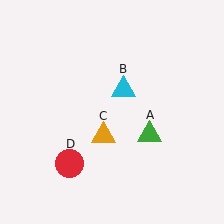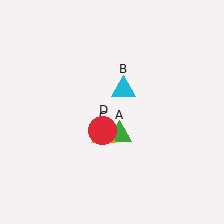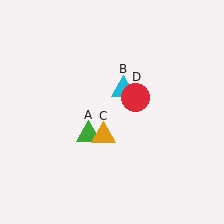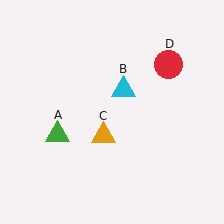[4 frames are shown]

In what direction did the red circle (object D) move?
The red circle (object D) moved up and to the right.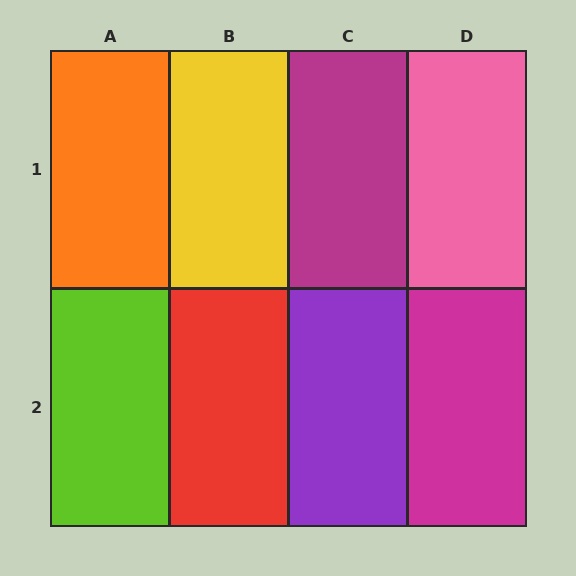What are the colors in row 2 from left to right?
Lime, red, purple, magenta.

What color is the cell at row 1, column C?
Magenta.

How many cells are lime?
1 cell is lime.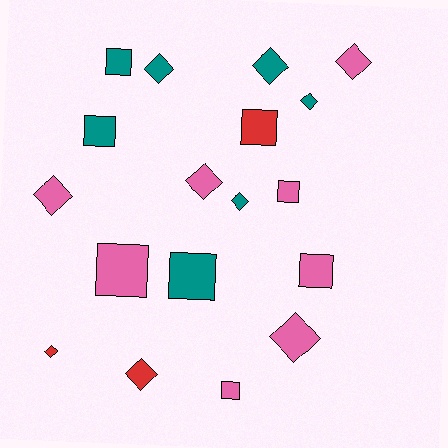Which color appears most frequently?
Pink, with 8 objects.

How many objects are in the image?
There are 18 objects.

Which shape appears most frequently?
Diamond, with 10 objects.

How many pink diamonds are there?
There are 4 pink diamonds.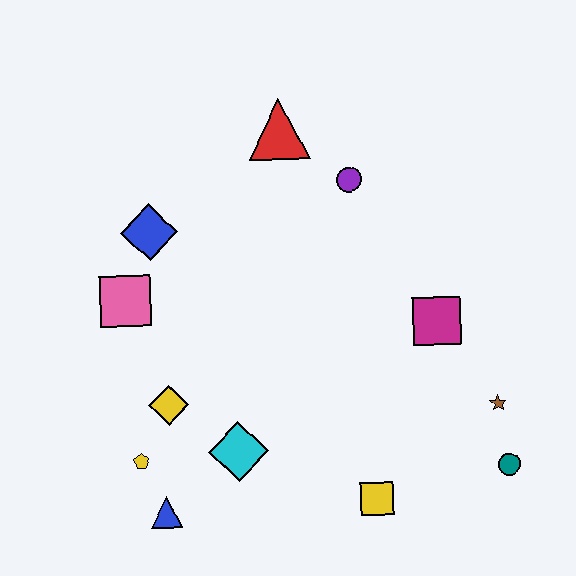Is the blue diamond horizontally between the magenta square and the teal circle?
No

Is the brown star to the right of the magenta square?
Yes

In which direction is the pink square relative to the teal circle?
The pink square is to the left of the teal circle.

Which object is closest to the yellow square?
The teal circle is closest to the yellow square.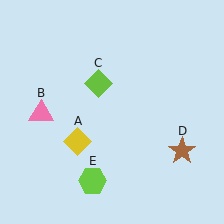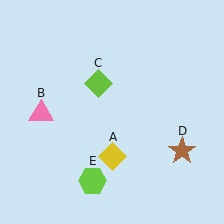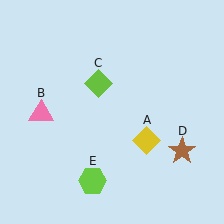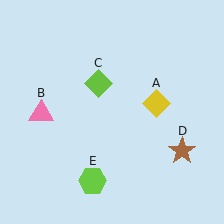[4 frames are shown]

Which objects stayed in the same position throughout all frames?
Pink triangle (object B) and lime diamond (object C) and brown star (object D) and lime hexagon (object E) remained stationary.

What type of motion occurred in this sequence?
The yellow diamond (object A) rotated counterclockwise around the center of the scene.